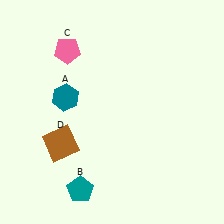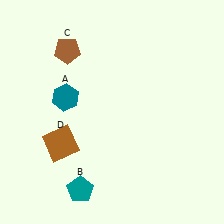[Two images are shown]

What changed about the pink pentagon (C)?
In Image 1, C is pink. In Image 2, it changed to brown.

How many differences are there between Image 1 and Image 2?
There is 1 difference between the two images.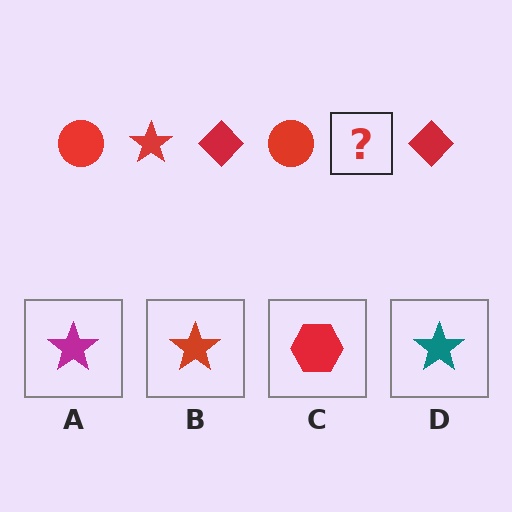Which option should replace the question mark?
Option B.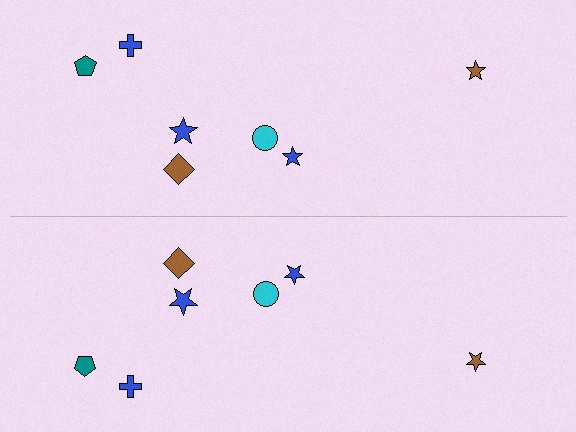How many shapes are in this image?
There are 14 shapes in this image.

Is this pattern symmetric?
Yes, this pattern has bilateral (reflection) symmetry.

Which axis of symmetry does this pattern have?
The pattern has a horizontal axis of symmetry running through the center of the image.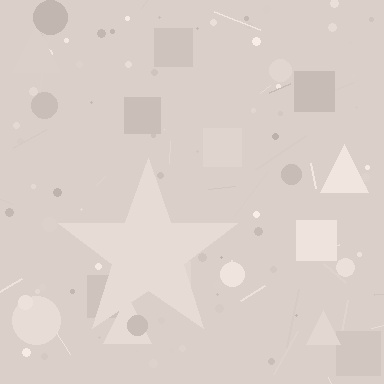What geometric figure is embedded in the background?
A star is embedded in the background.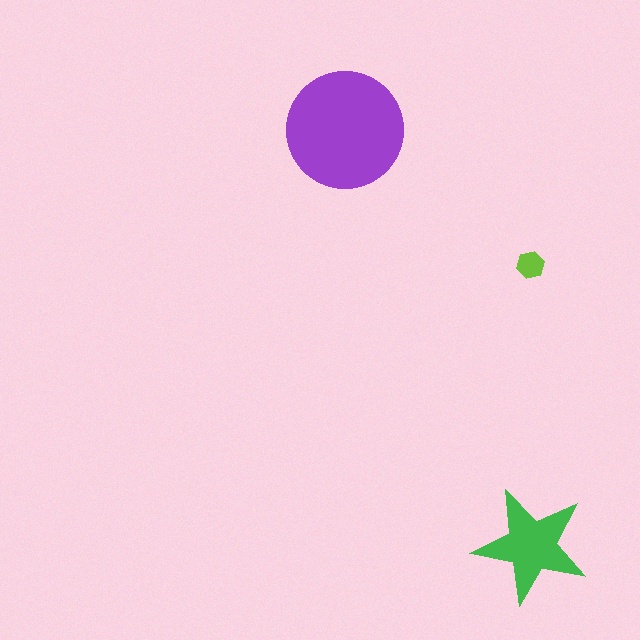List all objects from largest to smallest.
The purple circle, the green star, the lime hexagon.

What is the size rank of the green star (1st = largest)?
2nd.